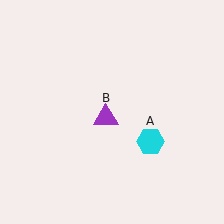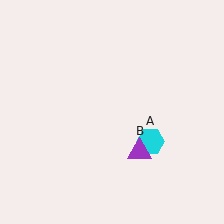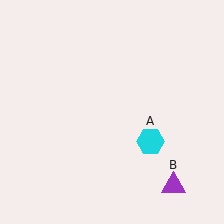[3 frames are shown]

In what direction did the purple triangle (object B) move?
The purple triangle (object B) moved down and to the right.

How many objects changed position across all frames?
1 object changed position: purple triangle (object B).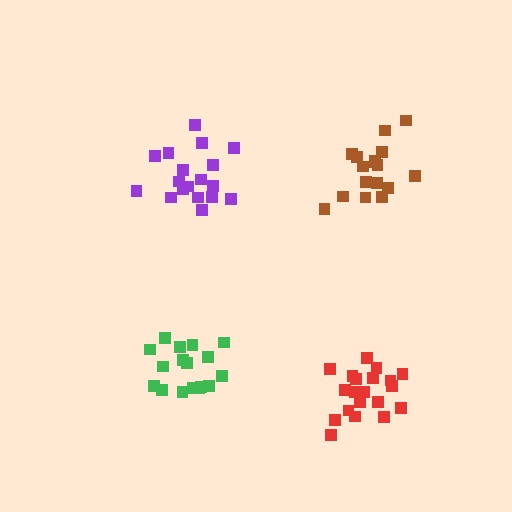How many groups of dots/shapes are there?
There are 4 groups.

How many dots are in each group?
Group 1: 18 dots, Group 2: 17 dots, Group 3: 17 dots, Group 4: 20 dots (72 total).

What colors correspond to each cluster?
The clusters are colored: purple, brown, green, red.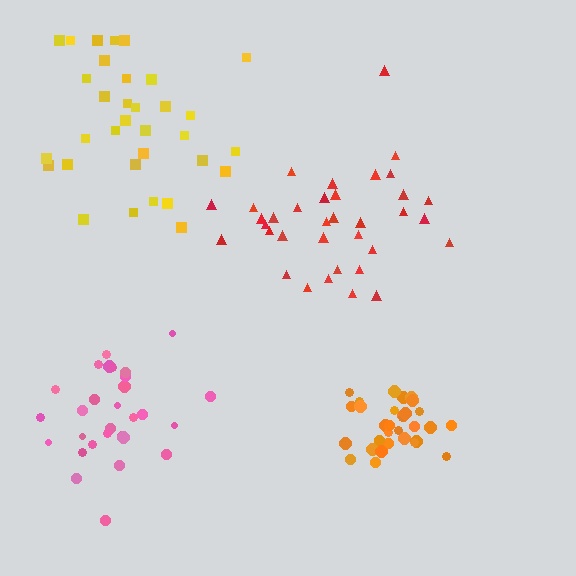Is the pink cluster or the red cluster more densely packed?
Pink.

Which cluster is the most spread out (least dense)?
Red.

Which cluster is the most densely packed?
Orange.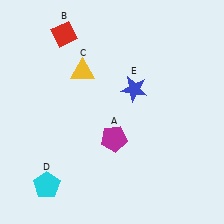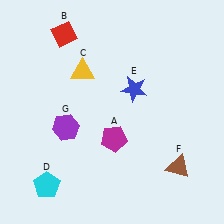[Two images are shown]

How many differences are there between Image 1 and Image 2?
There are 2 differences between the two images.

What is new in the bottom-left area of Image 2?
A purple hexagon (G) was added in the bottom-left area of Image 2.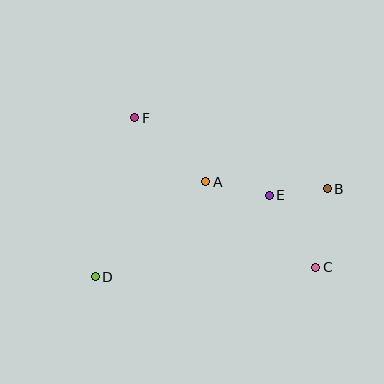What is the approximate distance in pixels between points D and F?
The distance between D and F is approximately 164 pixels.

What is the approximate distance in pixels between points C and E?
The distance between C and E is approximately 86 pixels.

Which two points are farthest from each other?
Points B and D are farthest from each other.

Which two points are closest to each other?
Points B and E are closest to each other.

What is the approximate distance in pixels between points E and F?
The distance between E and F is approximately 155 pixels.